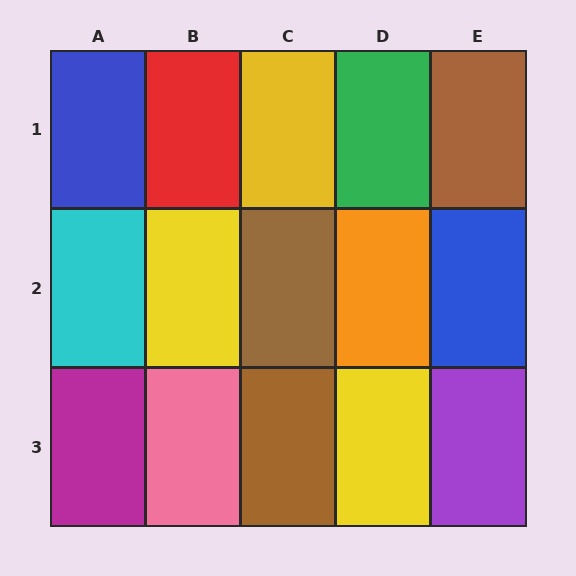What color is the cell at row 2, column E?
Blue.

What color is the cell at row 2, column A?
Cyan.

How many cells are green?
1 cell is green.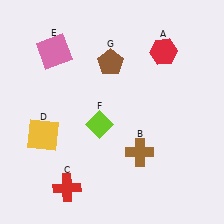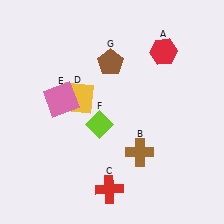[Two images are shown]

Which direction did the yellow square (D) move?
The yellow square (D) moved up.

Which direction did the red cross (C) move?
The red cross (C) moved right.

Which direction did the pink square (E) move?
The pink square (E) moved down.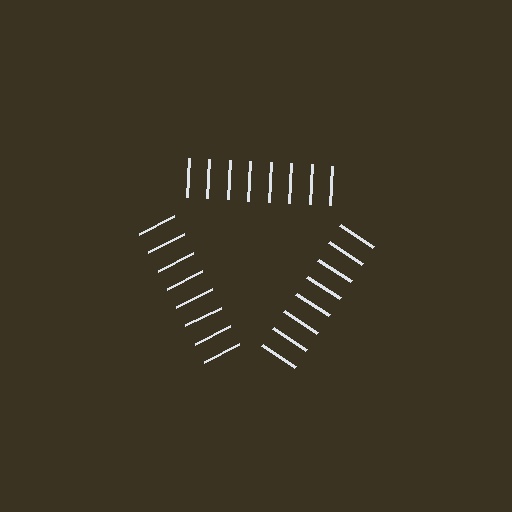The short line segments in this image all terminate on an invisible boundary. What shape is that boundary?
An illusory triangle — the line segments terminate on its edges but no continuous stroke is drawn.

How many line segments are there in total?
24 — 8 along each of the 3 edges.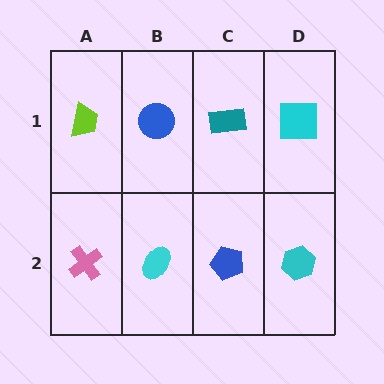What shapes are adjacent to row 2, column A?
A lime trapezoid (row 1, column A), a cyan ellipse (row 2, column B).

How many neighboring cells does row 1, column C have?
3.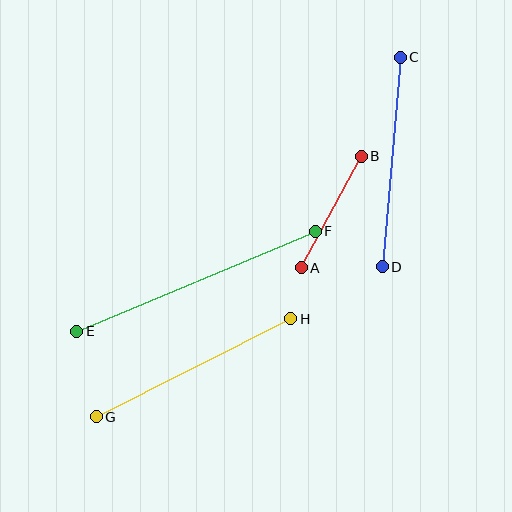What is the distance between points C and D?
The distance is approximately 210 pixels.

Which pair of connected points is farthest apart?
Points E and F are farthest apart.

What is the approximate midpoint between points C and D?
The midpoint is at approximately (391, 162) pixels.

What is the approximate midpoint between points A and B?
The midpoint is at approximately (331, 212) pixels.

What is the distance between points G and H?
The distance is approximately 218 pixels.